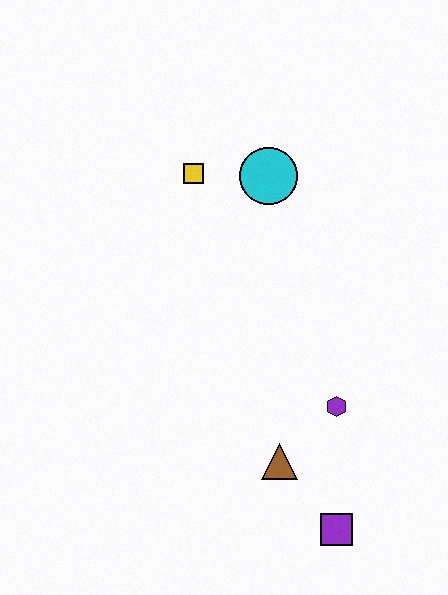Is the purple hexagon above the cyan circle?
No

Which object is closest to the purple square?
The brown triangle is closest to the purple square.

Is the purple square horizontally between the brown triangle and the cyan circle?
No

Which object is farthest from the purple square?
The yellow square is farthest from the purple square.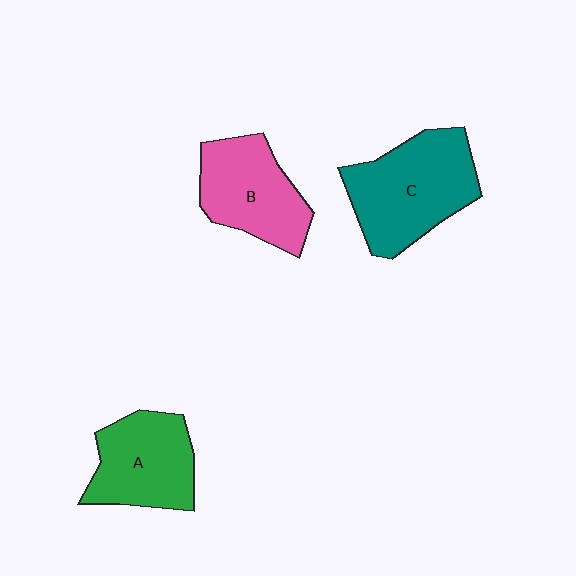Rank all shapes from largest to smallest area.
From largest to smallest: C (teal), B (pink), A (green).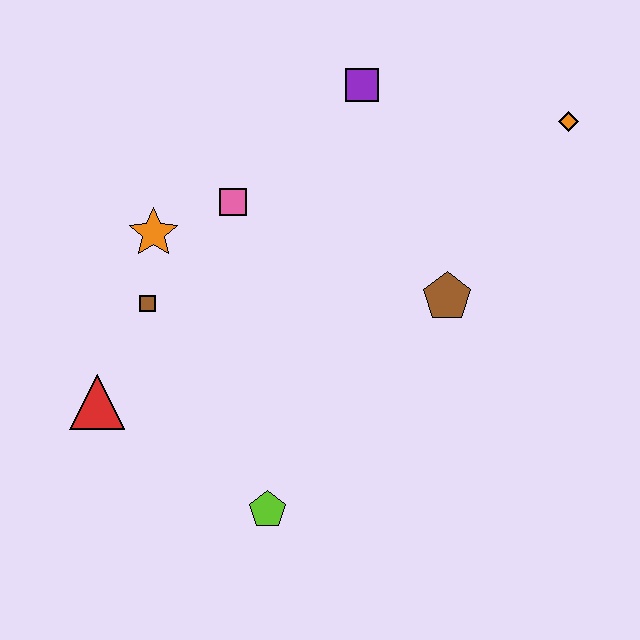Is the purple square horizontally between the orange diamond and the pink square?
Yes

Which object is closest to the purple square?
The pink square is closest to the purple square.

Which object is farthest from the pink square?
The orange diamond is farthest from the pink square.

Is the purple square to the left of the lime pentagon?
No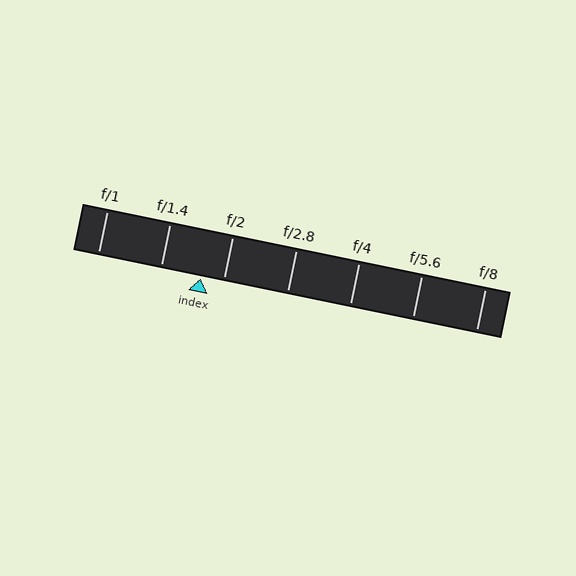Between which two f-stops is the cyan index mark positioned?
The index mark is between f/1.4 and f/2.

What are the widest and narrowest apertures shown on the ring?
The widest aperture shown is f/1 and the narrowest is f/8.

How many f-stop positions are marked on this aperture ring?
There are 7 f-stop positions marked.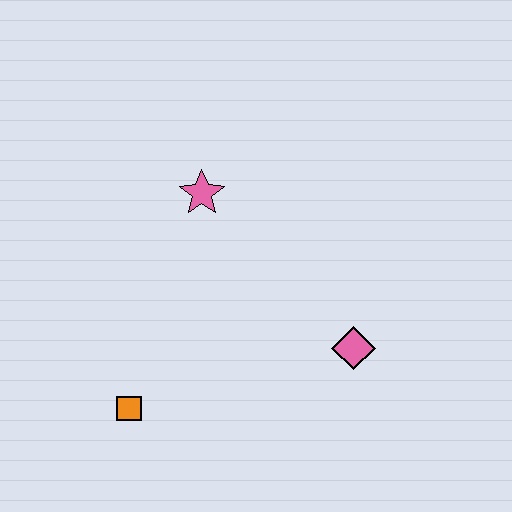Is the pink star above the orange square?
Yes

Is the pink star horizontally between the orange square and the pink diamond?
Yes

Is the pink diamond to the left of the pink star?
No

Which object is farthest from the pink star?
The orange square is farthest from the pink star.